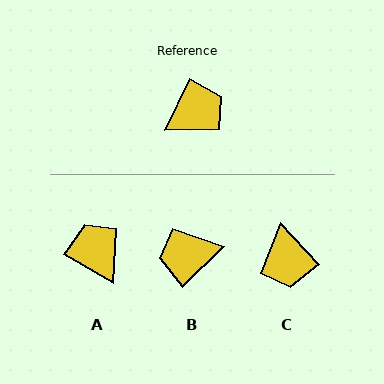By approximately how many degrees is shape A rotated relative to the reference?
Approximately 85 degrees counter-clockwise.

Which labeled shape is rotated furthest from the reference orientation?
B, about 159 degrees away.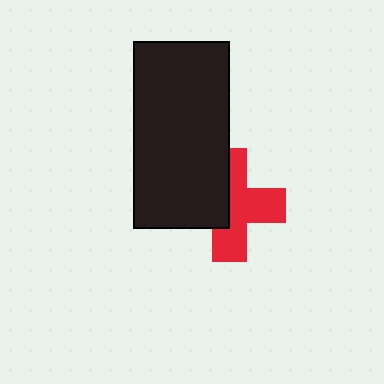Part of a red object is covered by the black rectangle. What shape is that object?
It is a cross.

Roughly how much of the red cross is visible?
About half of it is visible (roughly 58%).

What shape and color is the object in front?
The object in front is a black rectangle.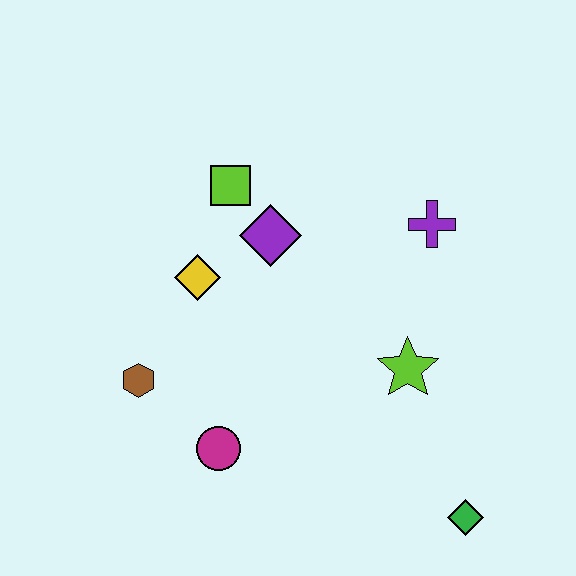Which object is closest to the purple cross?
The lime star is closest to the purple cross.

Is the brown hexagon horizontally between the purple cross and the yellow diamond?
No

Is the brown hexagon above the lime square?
No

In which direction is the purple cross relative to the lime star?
The purple cross is above the lime star.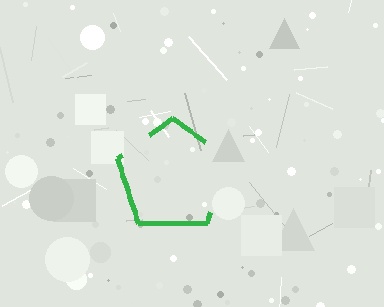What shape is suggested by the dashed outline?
The dashed outline suggests a pentagon.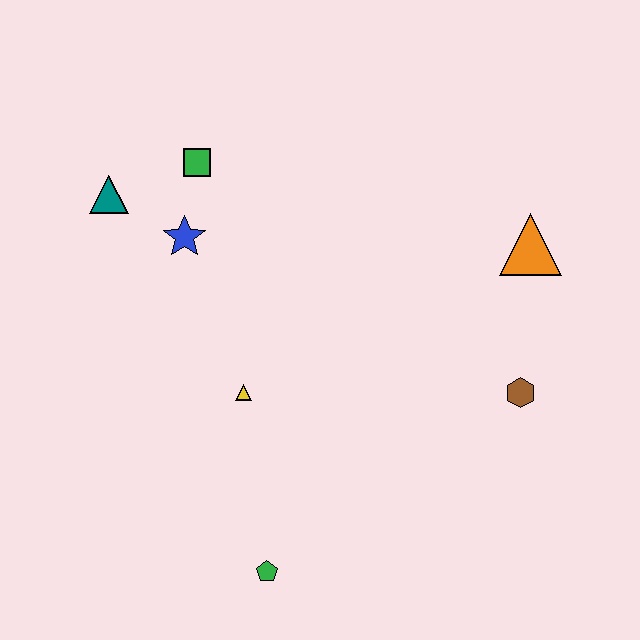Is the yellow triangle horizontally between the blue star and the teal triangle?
No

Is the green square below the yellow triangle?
No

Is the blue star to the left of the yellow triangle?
Yes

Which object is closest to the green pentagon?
The yellow triangle is closest to the green pentagon.